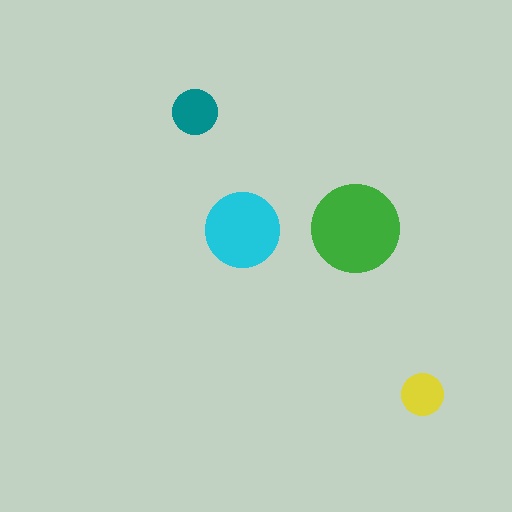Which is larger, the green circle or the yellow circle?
The green one.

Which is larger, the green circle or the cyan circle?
The green one.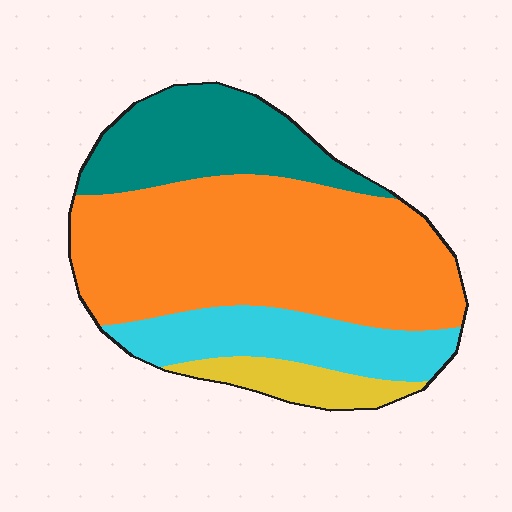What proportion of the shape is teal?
Teal takes up about one fifth (1/5) of the shape.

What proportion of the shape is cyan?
Cyan takes up less than a quarter of the shape.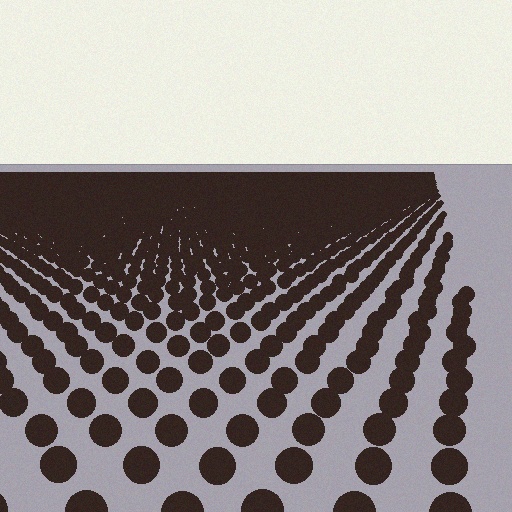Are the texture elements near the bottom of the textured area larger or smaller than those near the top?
Larger. Near the bottom, elements are closer to the viewer and appear at a bigger on-screen size.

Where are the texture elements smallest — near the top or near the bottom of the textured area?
Near the top.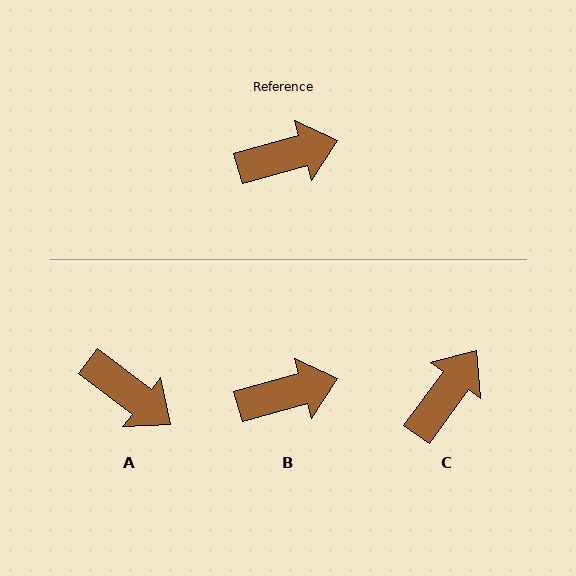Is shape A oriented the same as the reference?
No, it is off by about 53 degrees.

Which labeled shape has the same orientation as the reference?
B.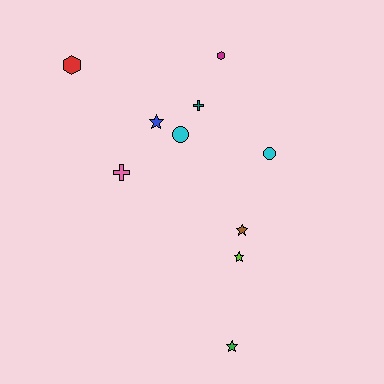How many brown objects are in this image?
There is 1 brown object.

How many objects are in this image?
There are 10 objects.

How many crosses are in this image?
There are 2 crosses.